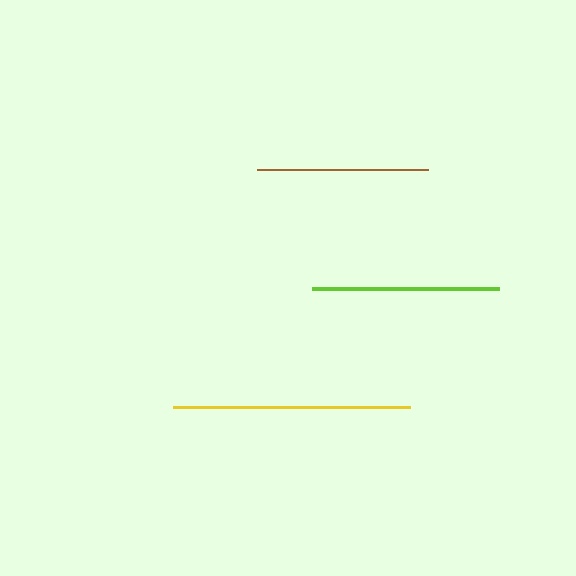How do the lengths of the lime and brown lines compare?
The lime and brown lines are approximately the same length.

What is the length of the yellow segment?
The yellow segment is approximately 237 pixels long.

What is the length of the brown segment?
The brown segment is approximately 171 pixels long.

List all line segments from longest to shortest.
From longest to shortest: yellow, lime, brown.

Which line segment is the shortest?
The brown line is the shortest at approximately 171 pixels.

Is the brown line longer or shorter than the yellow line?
The yellow line is longer than the brown line.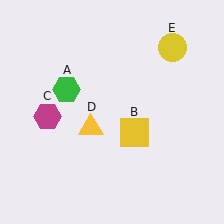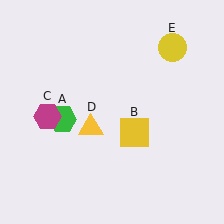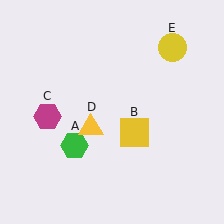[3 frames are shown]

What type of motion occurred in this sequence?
The green hexagon (object A) rotated counterclockwise around the center of the scene.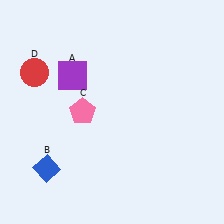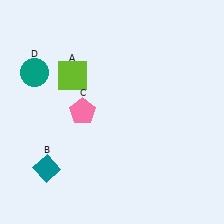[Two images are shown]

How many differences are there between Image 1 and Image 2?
There are 3 differences between the two images.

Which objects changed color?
A changed from purple to lime. B changed from blue to teal. D changed from red to teal.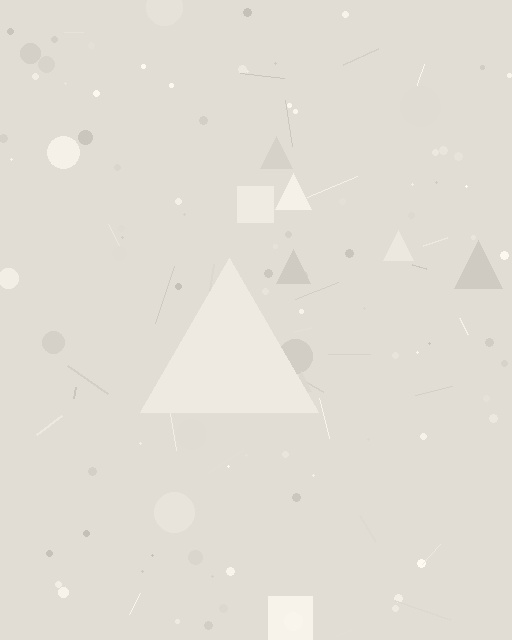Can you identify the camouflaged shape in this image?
The camouflaged shape is a triangle.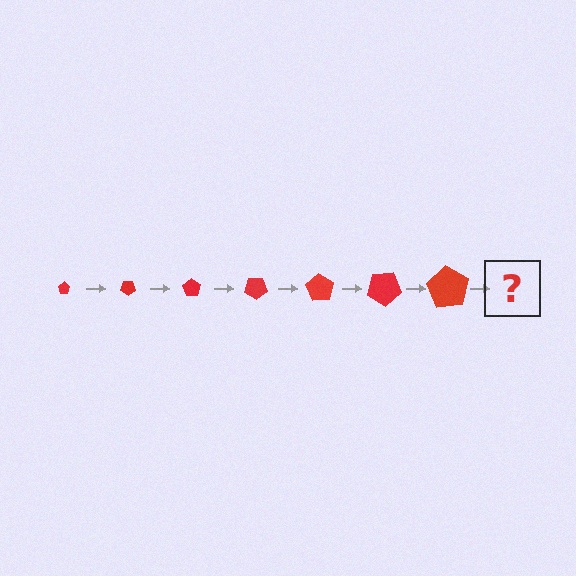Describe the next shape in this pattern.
It should be a pentagon, larger than the previous one and rotated 245 degrees from the start.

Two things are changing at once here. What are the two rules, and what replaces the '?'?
The two rules are that the pentagon grows larger each step and it rotates 35 degrees each step. The '?' should be a pentagon, larger than the previous one and rotated 245 degrees from the start.